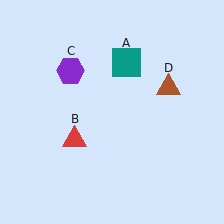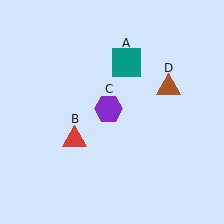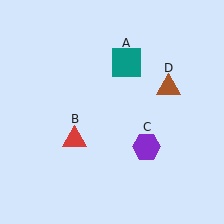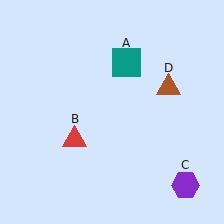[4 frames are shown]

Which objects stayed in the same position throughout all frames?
Teal square (object A) and red triangle (object B) and brown triangle (object D) remained stationary.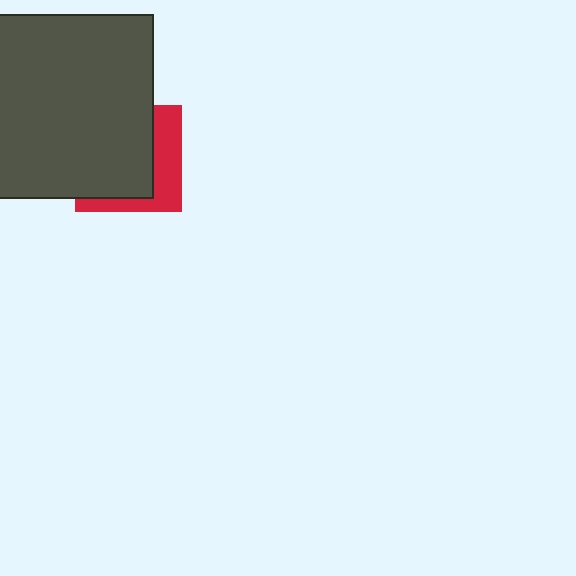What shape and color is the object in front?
The object in front is a dark gray rectangle.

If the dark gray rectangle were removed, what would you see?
You would see the complete red square.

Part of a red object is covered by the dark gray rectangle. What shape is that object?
It is a square.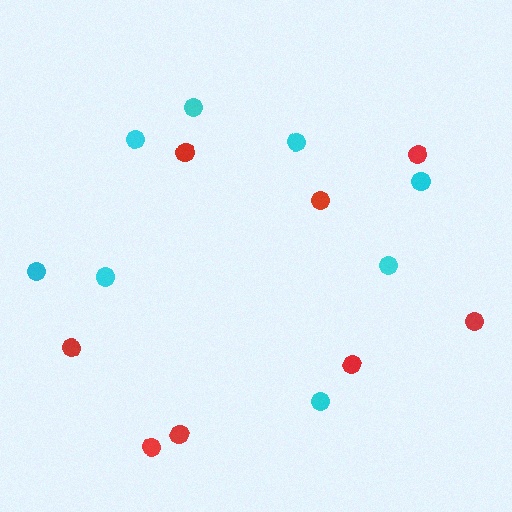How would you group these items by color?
There are 2 groups: one group of red circles (8) and one group of cyan circles (8).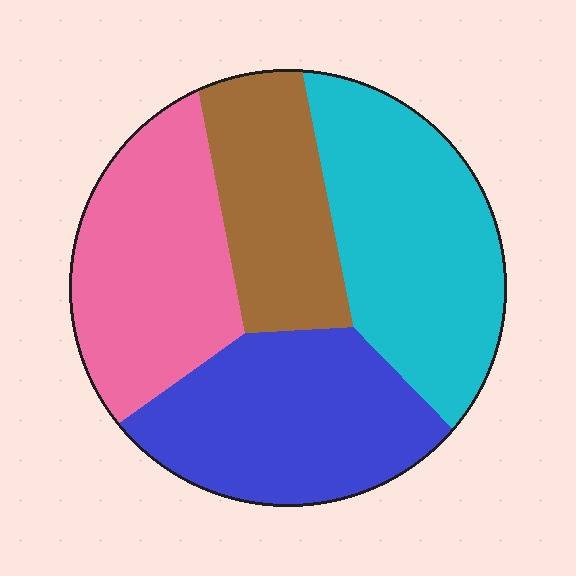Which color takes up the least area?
Brown, at roughly 20%.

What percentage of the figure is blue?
Blue covers around 25% of the figure.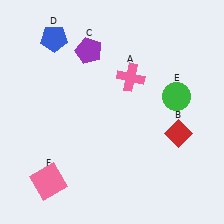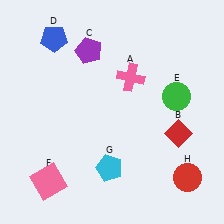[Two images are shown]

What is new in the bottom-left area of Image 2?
A cyan pentagon (G) was added in the bottom-left area of Image 2.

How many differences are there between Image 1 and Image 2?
There are 2 differences between the two images.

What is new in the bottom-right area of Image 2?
A red circle (H) was added in the bottom-right area of Image 2.